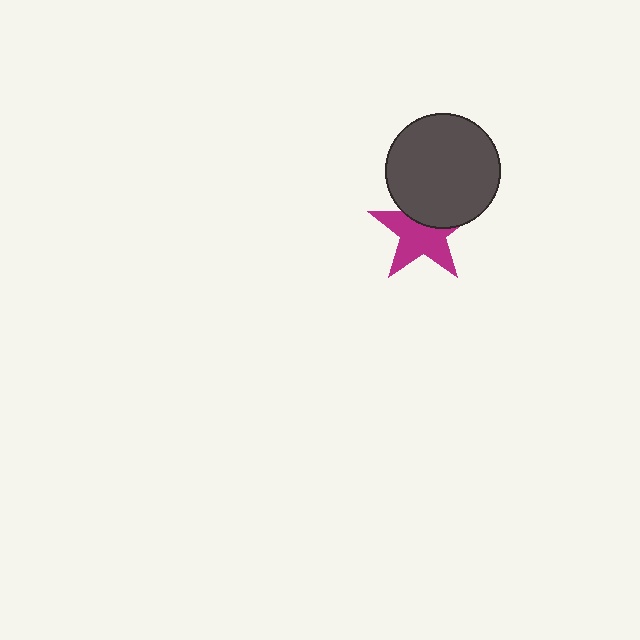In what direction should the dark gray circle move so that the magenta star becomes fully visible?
The dark gray circle should move up. That is the shortest direction to clear the overlap and leave the magenta star fully visible.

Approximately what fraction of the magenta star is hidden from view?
Roughly 37% of the magenta star is hidden behind the dark gray circle.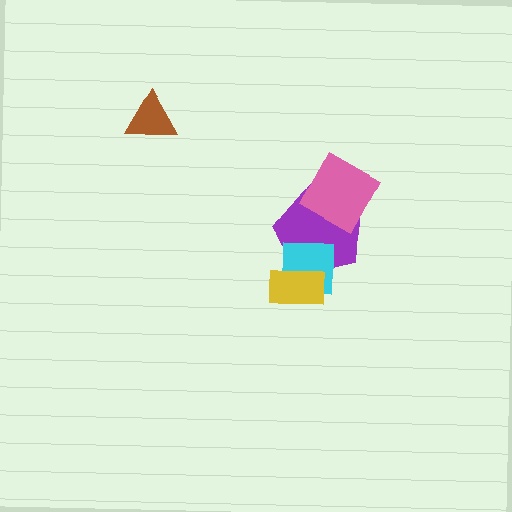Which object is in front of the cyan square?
The yellow rectangle is in front of the cyan square.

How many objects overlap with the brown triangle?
0 objects overlap with the brown triangle.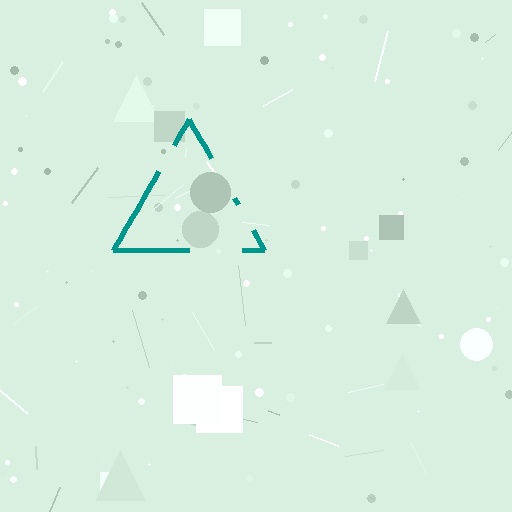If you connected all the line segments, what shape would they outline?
They would outline a triangle.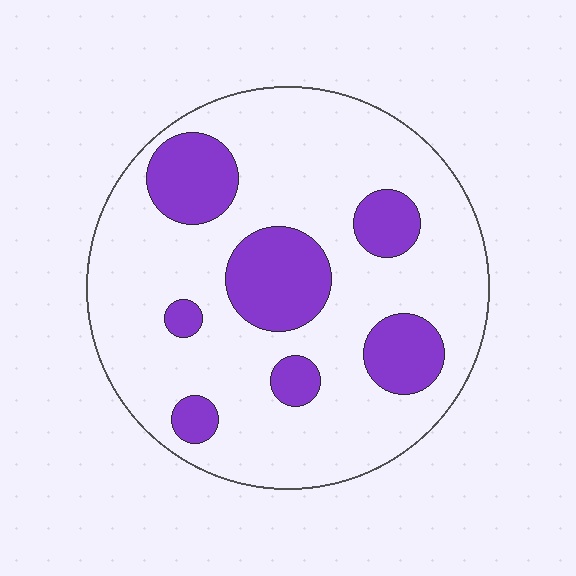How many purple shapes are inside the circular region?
7.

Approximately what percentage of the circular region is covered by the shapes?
Approximately 25%.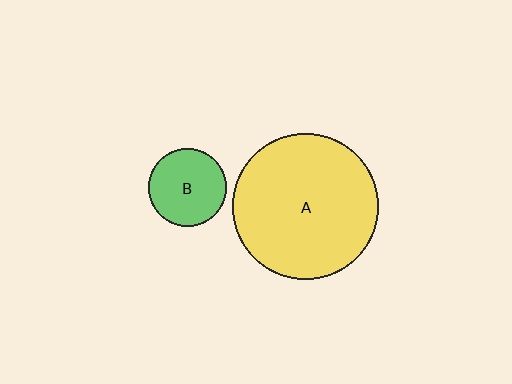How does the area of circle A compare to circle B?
Approximately 3.5 times.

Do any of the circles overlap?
No, none of the circles overlap.